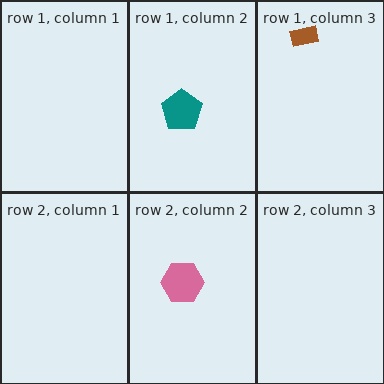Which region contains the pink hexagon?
The row 2, column 2 region.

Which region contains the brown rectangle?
The row 1, column 3 region.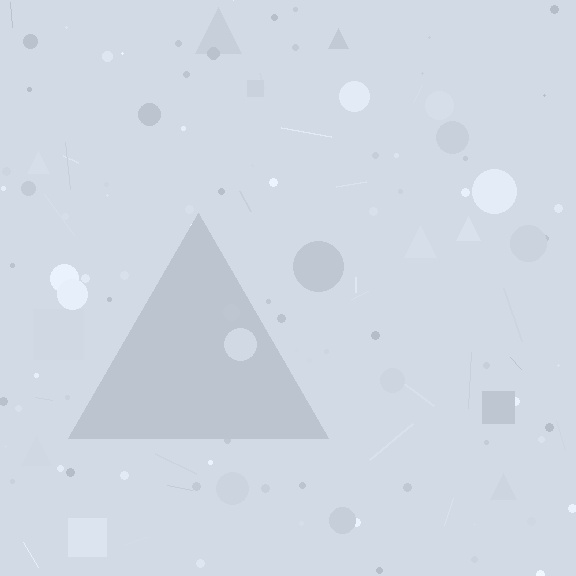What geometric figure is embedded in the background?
A triangle is embedded in the background.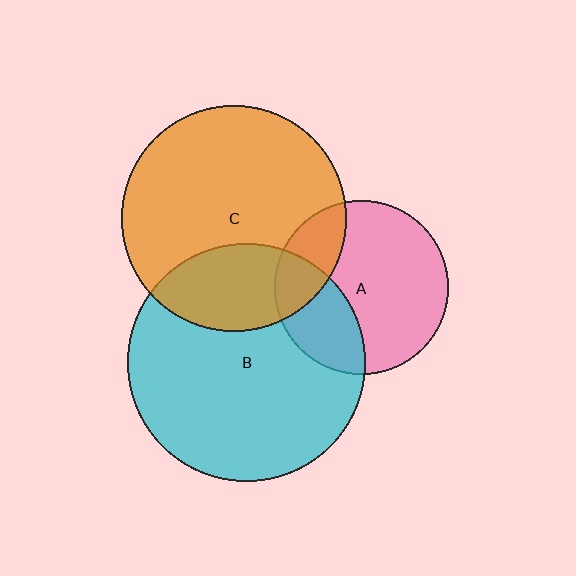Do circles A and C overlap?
Yes.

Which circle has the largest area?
Circle B (cyan).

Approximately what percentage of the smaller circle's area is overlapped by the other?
Approximately 20%.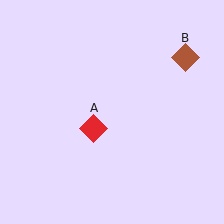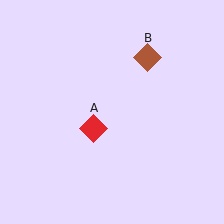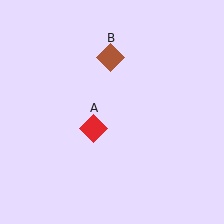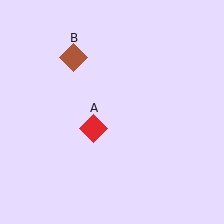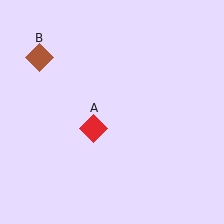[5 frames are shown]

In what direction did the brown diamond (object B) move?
The brown diamond (object B) moved left.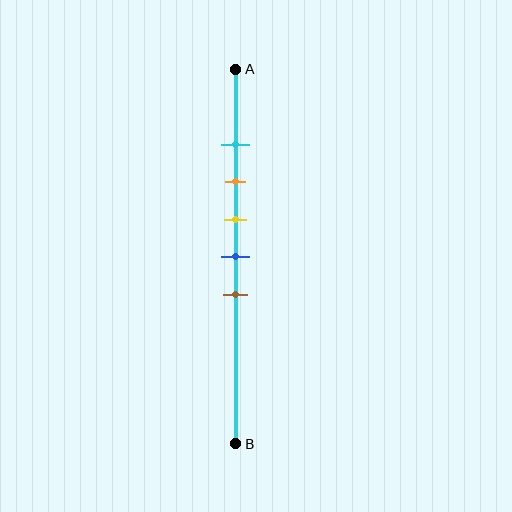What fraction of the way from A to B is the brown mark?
The brown mark is approximately 60% (0.6) of the way from A to B.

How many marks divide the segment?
There are 5 marks dividing the segment.